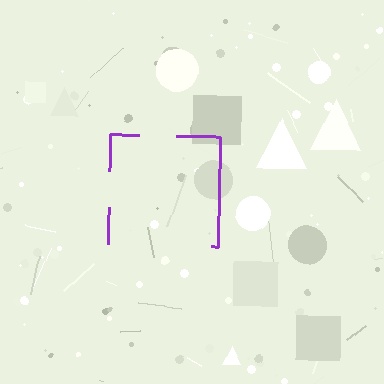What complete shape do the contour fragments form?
The contour fragments form a square.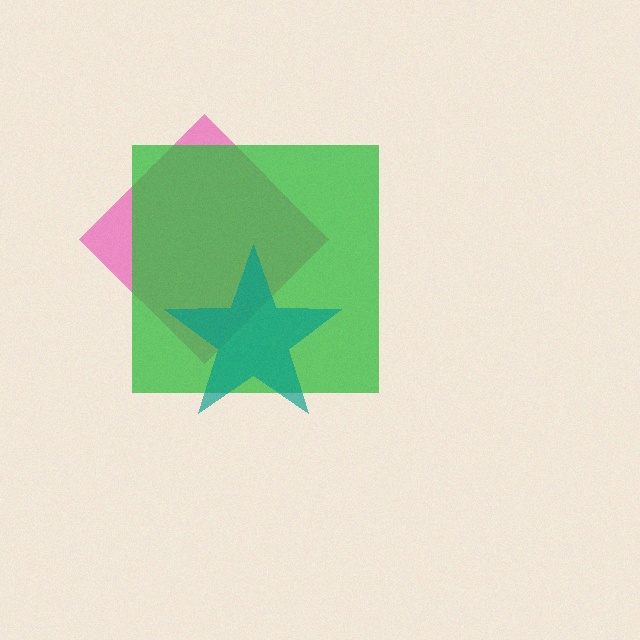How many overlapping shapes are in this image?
There are 3 overlapping shapes in the image.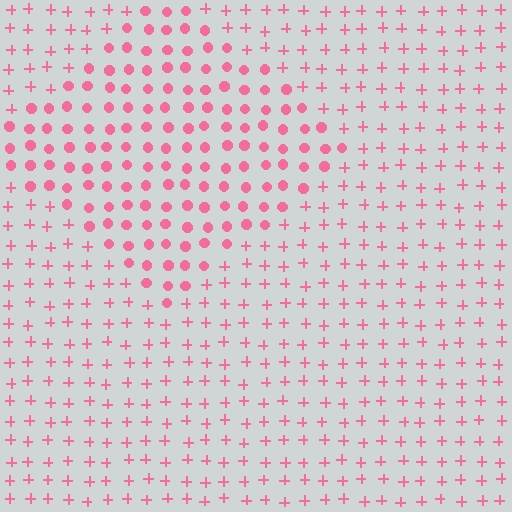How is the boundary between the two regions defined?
The boundary is defined by a change in element shape: circles inside vs. plus signs outside. All elements share the same color and spacing.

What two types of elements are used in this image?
The image uses circles inside the diamond region and plus signs outside it.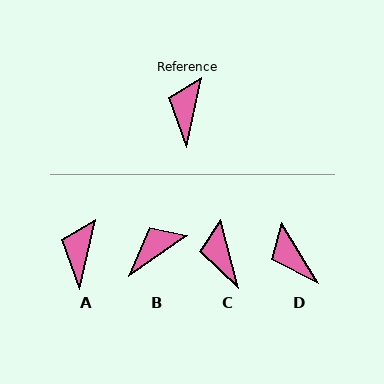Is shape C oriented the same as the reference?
No, it is off by about 27 degrees.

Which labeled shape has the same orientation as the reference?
A.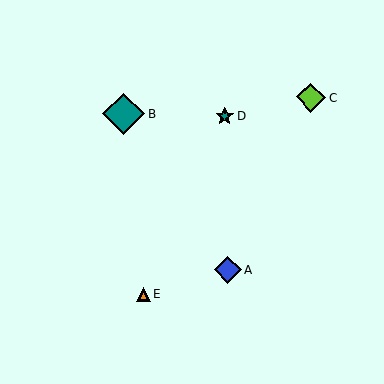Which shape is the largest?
The teal diamond (labeled B) is the largest.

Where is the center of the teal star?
The center of the teal star is at (225, 116).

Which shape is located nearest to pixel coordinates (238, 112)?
The teal star (labeled D) at (225, 116) is nearest to that location.